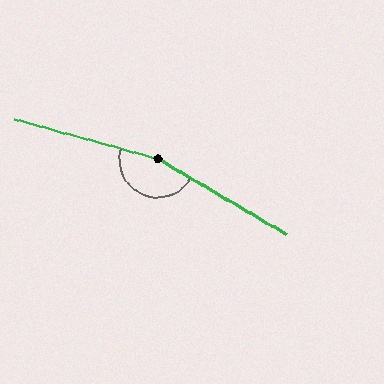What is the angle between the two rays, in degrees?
Approximately 165 degrees.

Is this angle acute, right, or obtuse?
It is obtuse.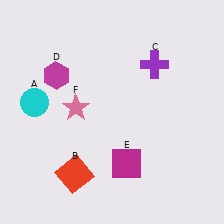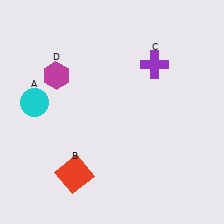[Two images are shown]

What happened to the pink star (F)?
The pink star (F) was removed in Image 2. It was in the top-left area of Image 1.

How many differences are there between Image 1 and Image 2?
There are 2 differences between the two images.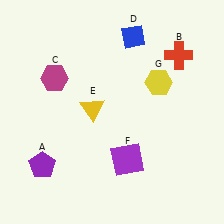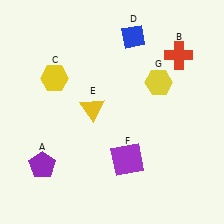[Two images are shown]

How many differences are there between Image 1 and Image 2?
There is 1 difference between the two images.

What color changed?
The hexagon (C) changed from magenta in Image 1 to yellow in Image 2.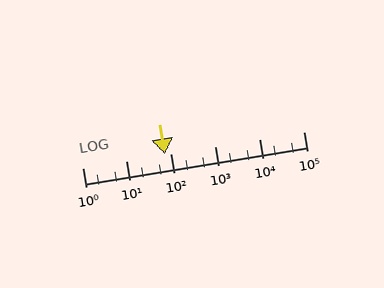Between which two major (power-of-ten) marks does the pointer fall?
The pointer is between 10 and 100.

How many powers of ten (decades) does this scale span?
The scale spans 5 decades, from 1 to 100000.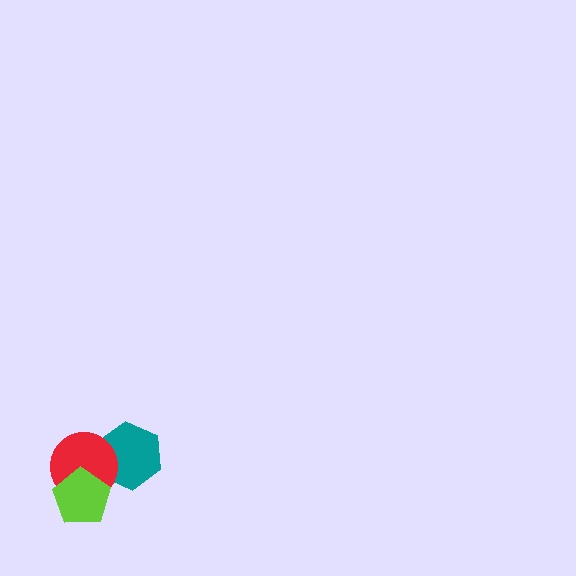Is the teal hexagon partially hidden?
Yes, it is partially covered by another shape.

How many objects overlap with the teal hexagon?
1 object overlaps with the teal hexagon.